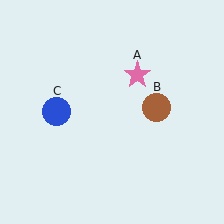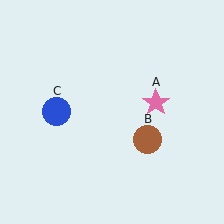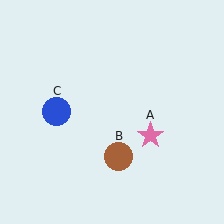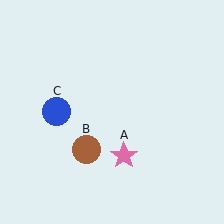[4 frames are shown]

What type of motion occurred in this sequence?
The pink star (object A), brown circle (object B) rotated clockwise around the center of the scene.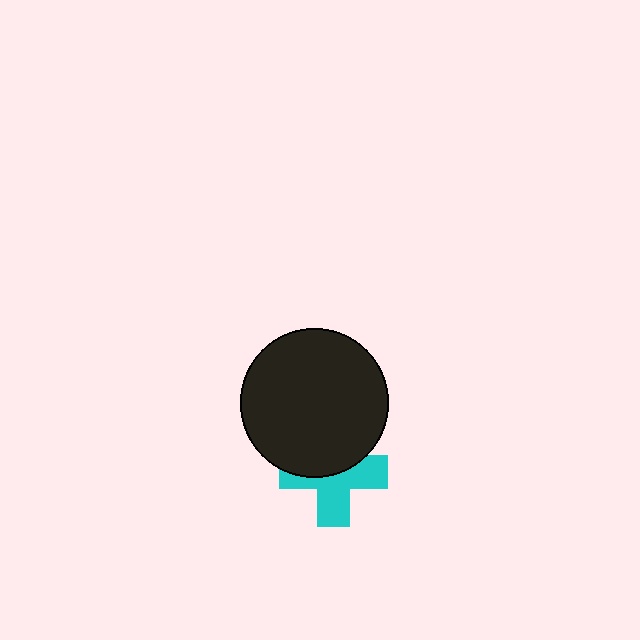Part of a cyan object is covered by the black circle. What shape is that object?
It is a cross.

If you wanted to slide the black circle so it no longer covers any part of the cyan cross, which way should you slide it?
Slide it up — that is the most direct way to separate the two shapes.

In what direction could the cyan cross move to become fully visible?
The cyan cross could move down. That would shift it out from behind the black circle entirely.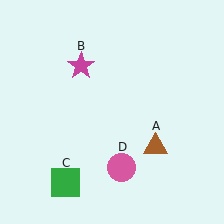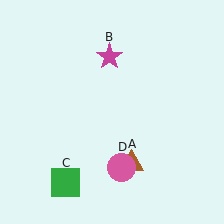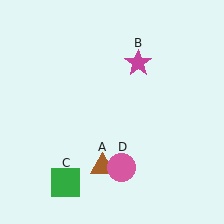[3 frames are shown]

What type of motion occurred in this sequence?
The brown triangle (object A), magenta star (object B) rotated clockwise around the center of the scene.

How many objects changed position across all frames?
2 objects changed position: brown triangle (object A), magenta star (object B).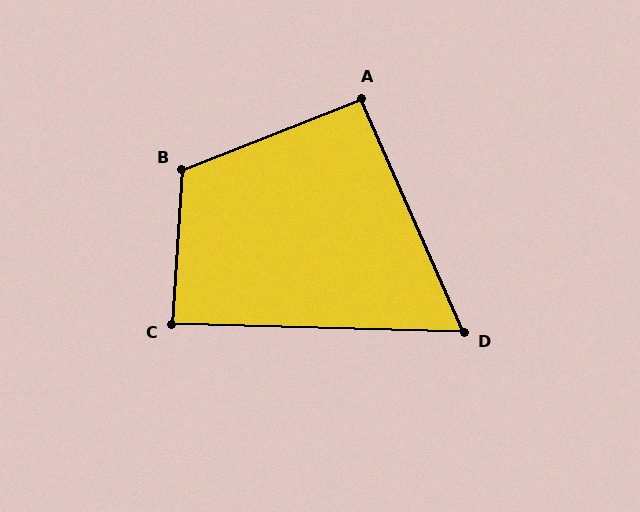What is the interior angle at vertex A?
Approximately 92 degrees (approximately right).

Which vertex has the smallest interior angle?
D, at approximately 65 degrees.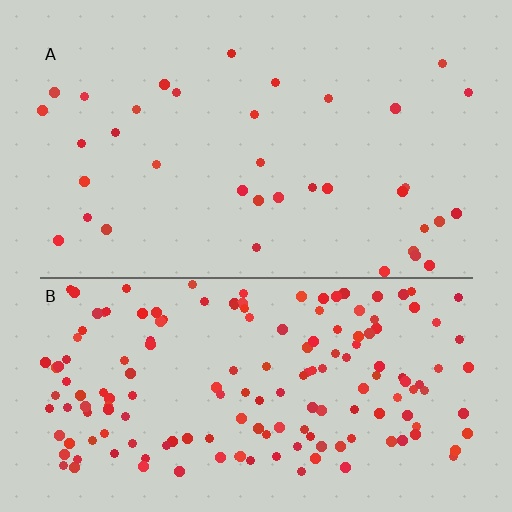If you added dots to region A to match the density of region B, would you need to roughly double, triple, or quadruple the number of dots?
Approximately quadruple.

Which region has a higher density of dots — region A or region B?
B (the bottom).